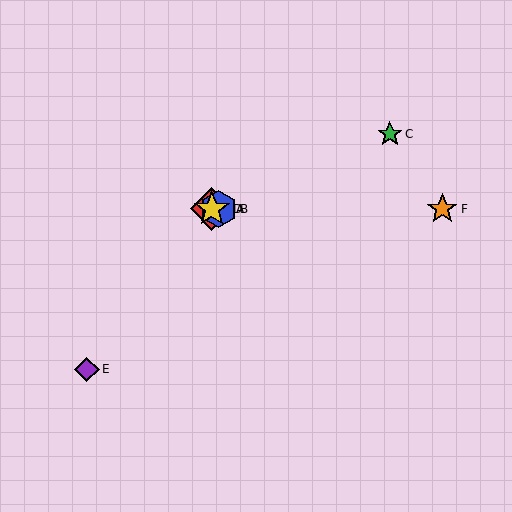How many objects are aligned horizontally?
4 objects (A, B, D, F) are aligned horizontally.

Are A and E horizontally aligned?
No, A is at y≈209 and E is at y≈370.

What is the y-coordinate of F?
Object F is at y≈209.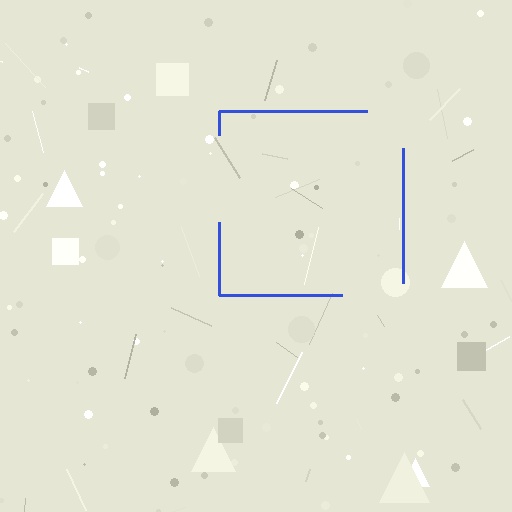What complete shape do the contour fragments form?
The contour fragments form a square.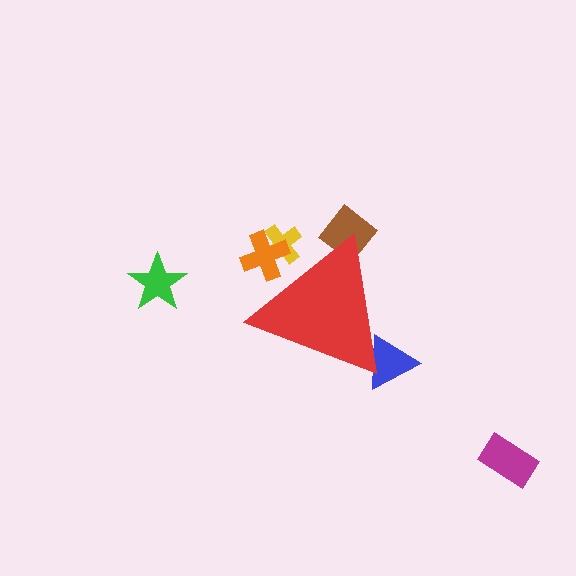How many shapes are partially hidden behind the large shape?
4 shapes are partially hidden.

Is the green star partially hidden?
No, the green star is fully visible.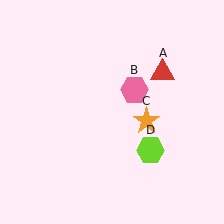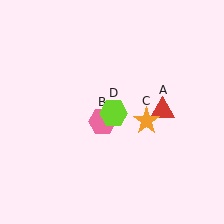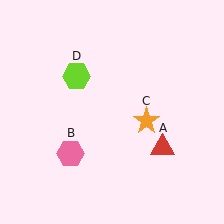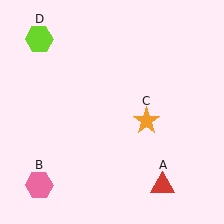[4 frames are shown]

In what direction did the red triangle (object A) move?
The red triangle (object A) moved down.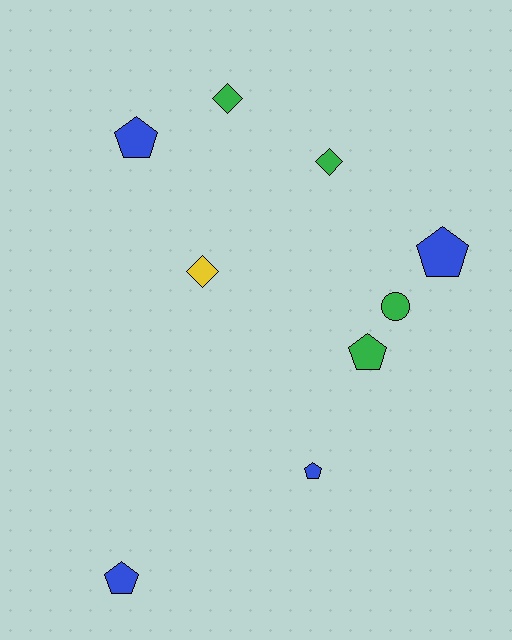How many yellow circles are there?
There are no yellow circles.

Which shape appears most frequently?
Pentagon, with 5 objects.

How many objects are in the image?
There are 9 objects.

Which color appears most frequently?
Green, with 4 objects.